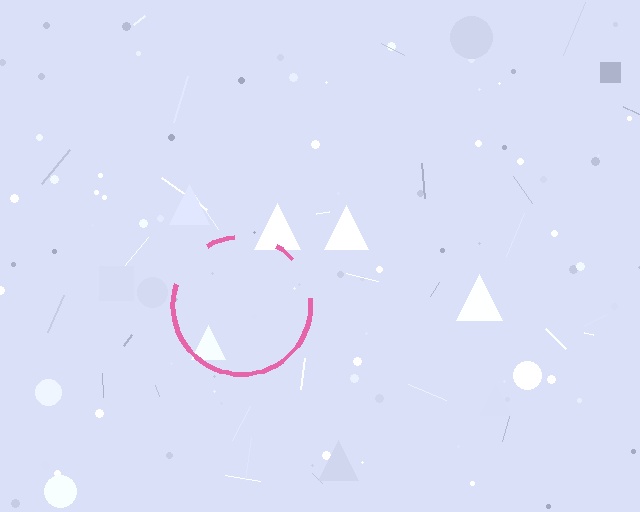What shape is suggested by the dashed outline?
The dashed outline suggests a circle.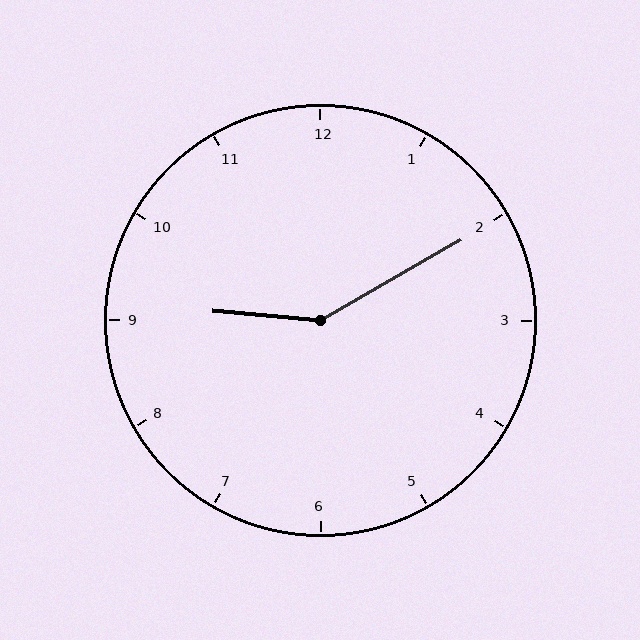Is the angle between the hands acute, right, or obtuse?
It is obtuse.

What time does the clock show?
9:10.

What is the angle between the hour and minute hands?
Approximately 145 degrees.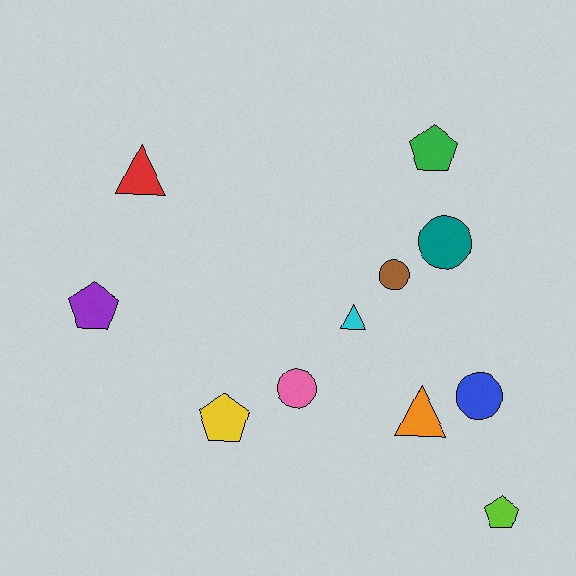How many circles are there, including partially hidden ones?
There are 4 circles.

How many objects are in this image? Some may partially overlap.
There are 11 objects.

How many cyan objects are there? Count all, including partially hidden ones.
There is 1 cyan object.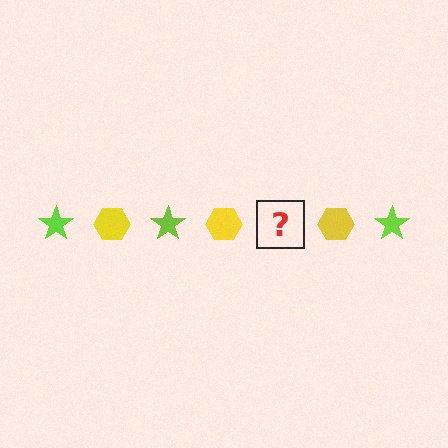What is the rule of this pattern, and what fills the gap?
The rule is that the pattern alternates between lime star and yellow hexagon. The gap should be filled with a lime star.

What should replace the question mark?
The question mark should be replaced with a lime star.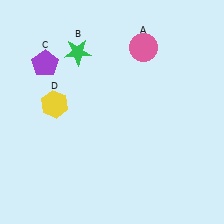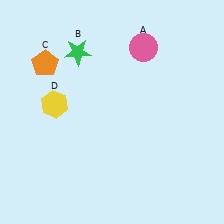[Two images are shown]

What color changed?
The pentagon (C) changed from purple in Image 1 to orange in Image 2.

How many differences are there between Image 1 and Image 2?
There is 1 difference between the two images.